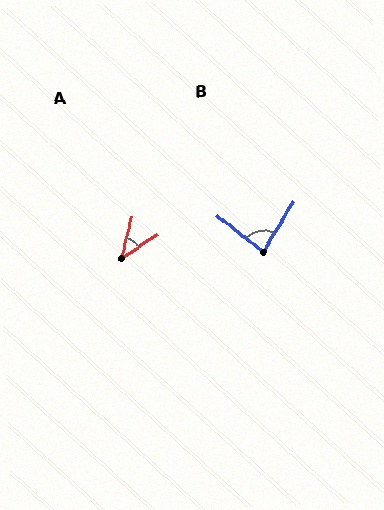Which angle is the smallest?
A, at approximately 42 degrees.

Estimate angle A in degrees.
Approximately 42 degrees.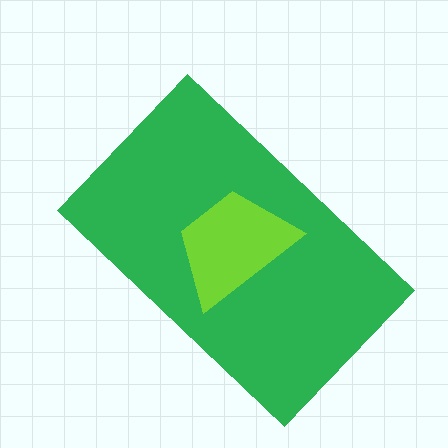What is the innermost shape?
The lime trapezoid.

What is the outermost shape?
The green rectangle.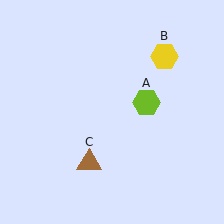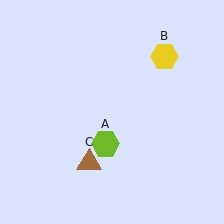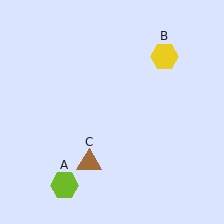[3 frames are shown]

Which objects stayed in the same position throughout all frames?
Yellow hexagon (object B) and brown triangle (object C) remained stationary.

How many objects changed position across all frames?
1 object changed position: lime hexagon (object A).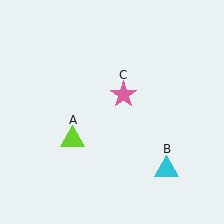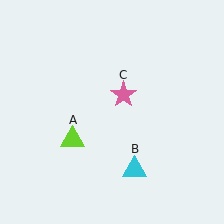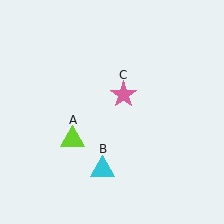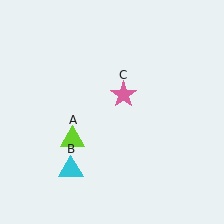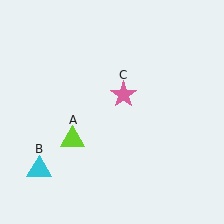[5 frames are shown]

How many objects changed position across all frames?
1 object changed position: cyan triangle (object B).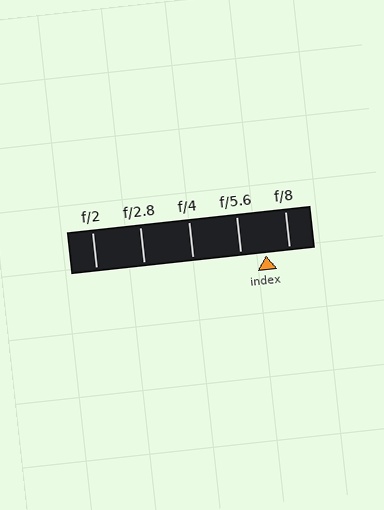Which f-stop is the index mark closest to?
The index mark is closest to f/8.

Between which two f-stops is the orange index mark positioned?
The index mark is between f/5.6 and f/8.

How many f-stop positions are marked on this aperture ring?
There are 5 f-stop positions marked.